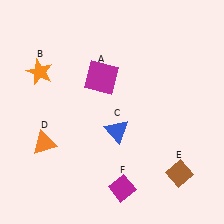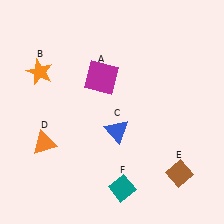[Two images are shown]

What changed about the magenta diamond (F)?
In Image 1, F is magenta. In Image 2, it changed to teal.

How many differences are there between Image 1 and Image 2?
There is 1 difference between the two images.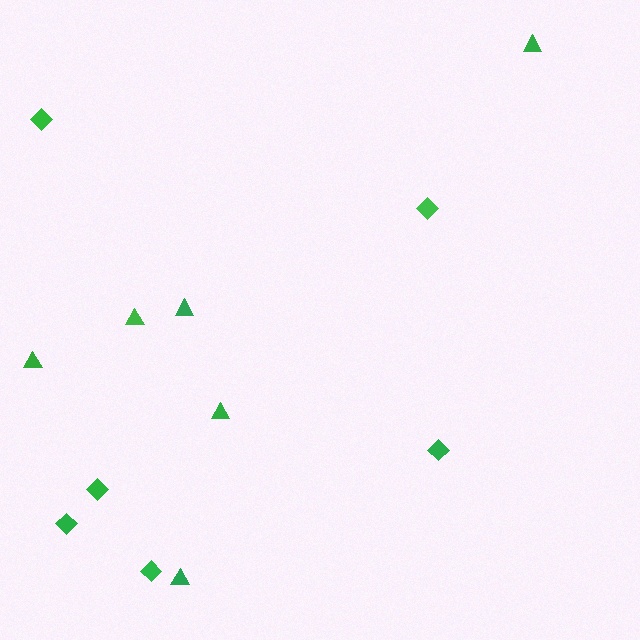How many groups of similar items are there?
There are 2 groups: one group of diamonds (6) and one group of triangles (6).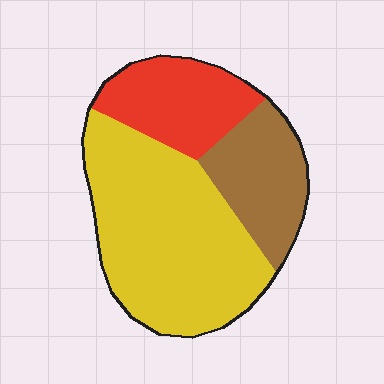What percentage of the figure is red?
Red covers roughly 20% of the figure.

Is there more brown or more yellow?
Yellow.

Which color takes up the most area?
Yellow, at roughly 55%.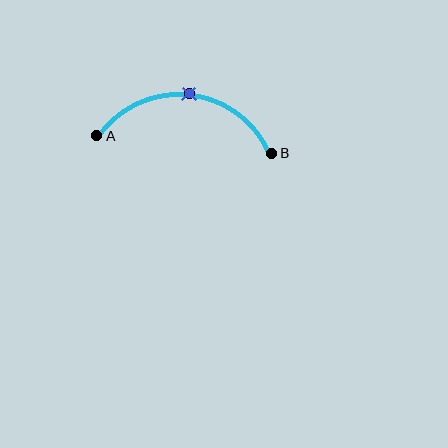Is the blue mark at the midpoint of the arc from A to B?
Yes. The blue mark lies on the arc at equal arc-length from both A and B — it is the arc midpoint.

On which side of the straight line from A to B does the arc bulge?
The arc bulges above the straight line connecting A and B.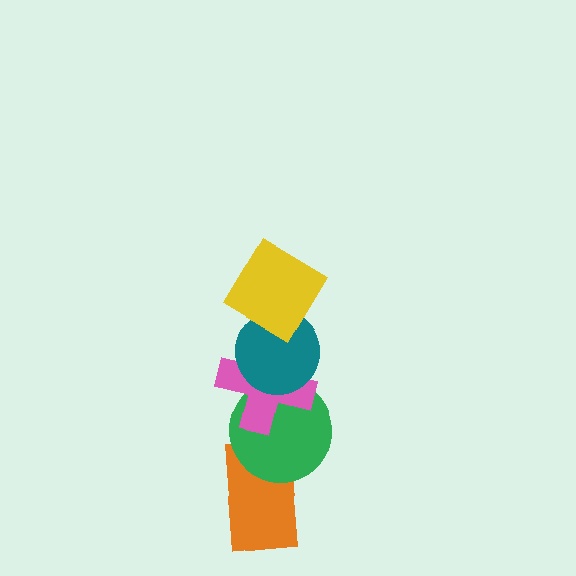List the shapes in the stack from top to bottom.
From top to bottom: the yellow diamond, the teal circle, the pink cross, the green circle, the orange rectangle.